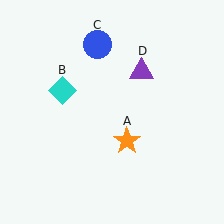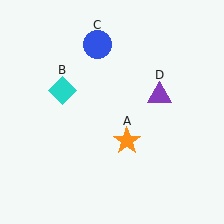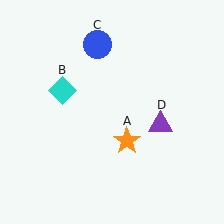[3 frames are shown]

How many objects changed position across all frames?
1 object changed position: purple triangle (object D).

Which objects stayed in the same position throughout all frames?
Orange star (object A) and cyan diamond (object B) and blue circle (object C) remained stationary.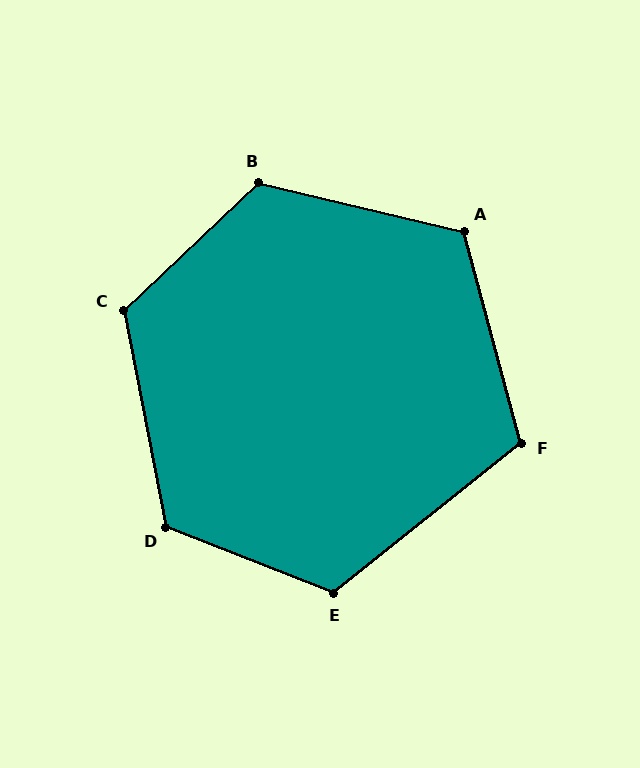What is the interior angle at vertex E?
Approximately 120 degrees (obtuse).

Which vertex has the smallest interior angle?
F, at approximately 114 degrees.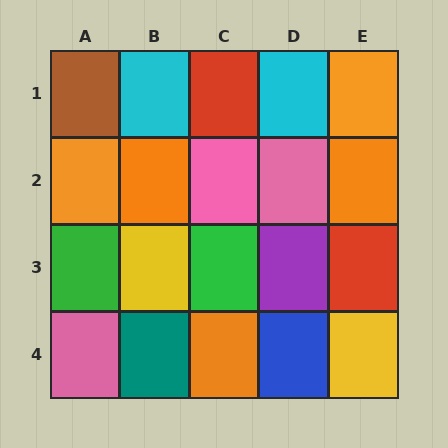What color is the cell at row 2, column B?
Orange.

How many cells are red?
2 cells are red.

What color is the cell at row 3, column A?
Green.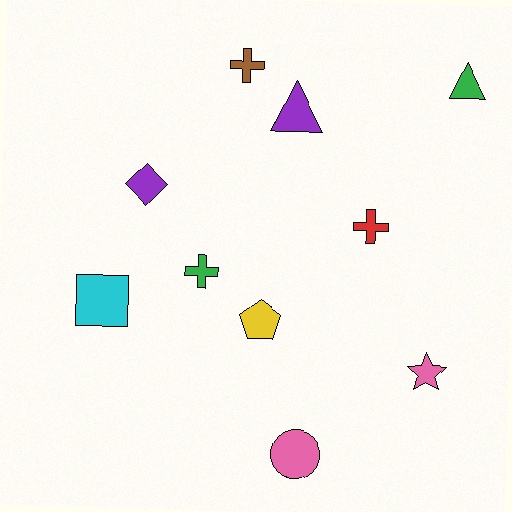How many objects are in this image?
There are 10 objects.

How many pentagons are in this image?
There is 1 pentagon.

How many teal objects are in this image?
There are no teal objects.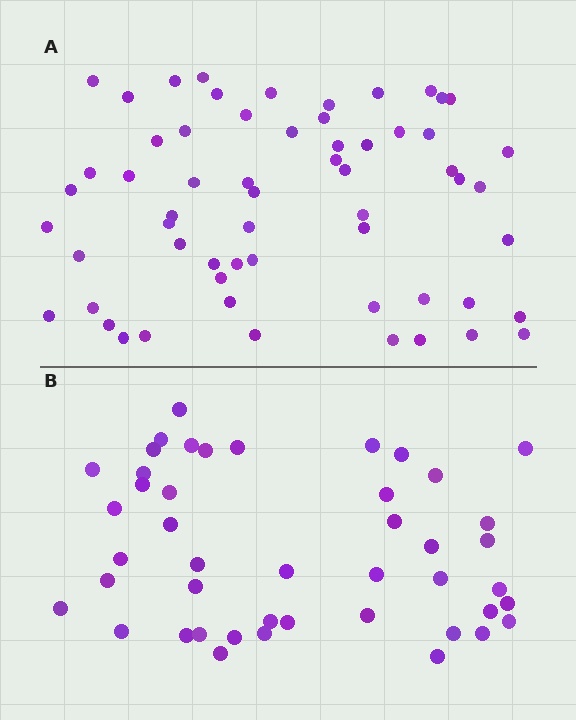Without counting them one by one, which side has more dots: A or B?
Region A (the top region) has more dots.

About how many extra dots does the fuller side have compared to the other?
Region A has approximately 15 more dots than region B.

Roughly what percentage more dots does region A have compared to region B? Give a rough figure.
About 35% more.